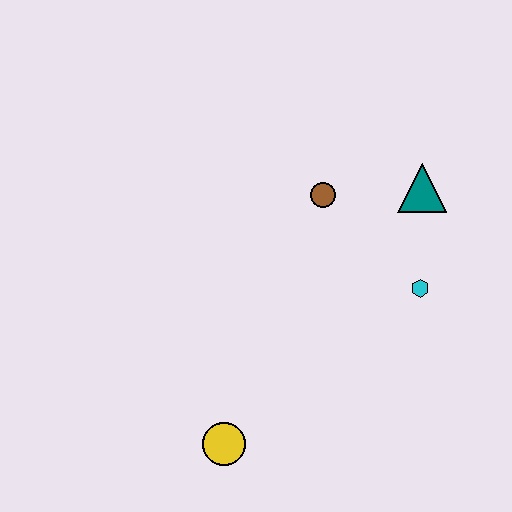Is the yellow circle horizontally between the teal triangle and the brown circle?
No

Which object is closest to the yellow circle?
The cyan hexagon is closest to the yellow circle.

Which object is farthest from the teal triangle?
The yellow circle is farthest from the teal triangle.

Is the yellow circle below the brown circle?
Yes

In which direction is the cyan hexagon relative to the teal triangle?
The cyan hexagon is below the teal triangle.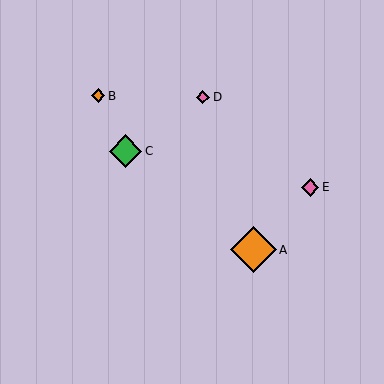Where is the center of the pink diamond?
The center of the pink diamond is at (310, 188).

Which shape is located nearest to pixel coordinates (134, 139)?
The green diamond (labeled C) at (126, 151) is nearest to that location.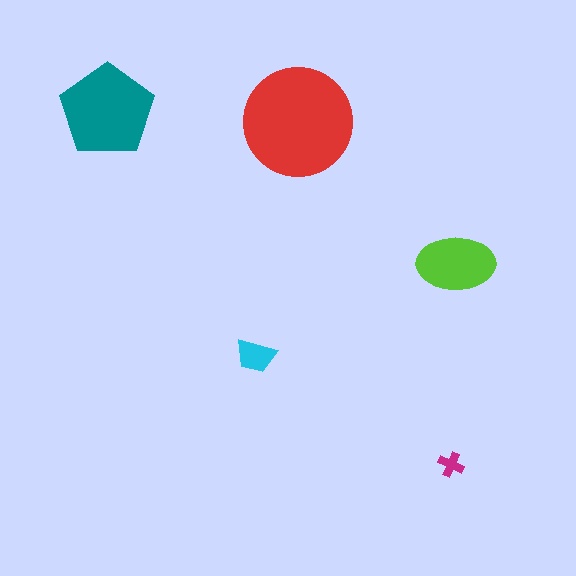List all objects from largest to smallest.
The red circle, the teal pentagon, the lime ellipse, the cyan trapezoid, the magenta cross.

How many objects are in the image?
There are 5 objects in the image.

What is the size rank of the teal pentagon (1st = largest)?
2nd.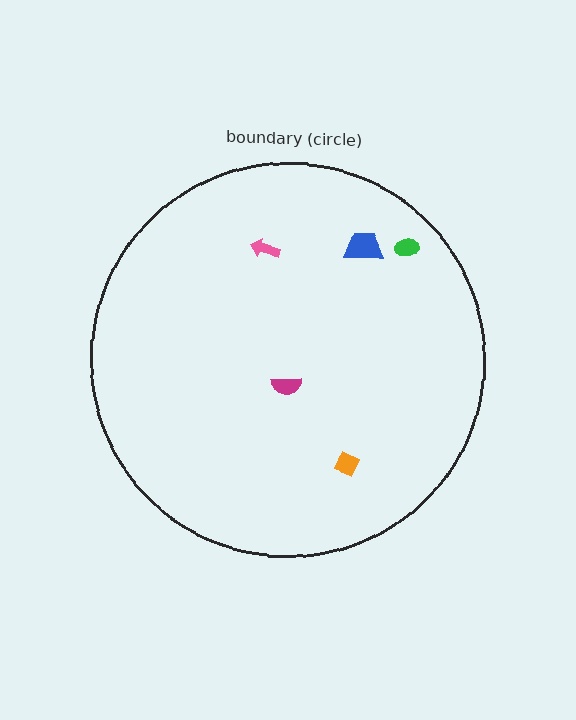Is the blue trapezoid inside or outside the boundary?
Inside.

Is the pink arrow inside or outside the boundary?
Inside.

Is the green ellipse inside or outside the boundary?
Inside.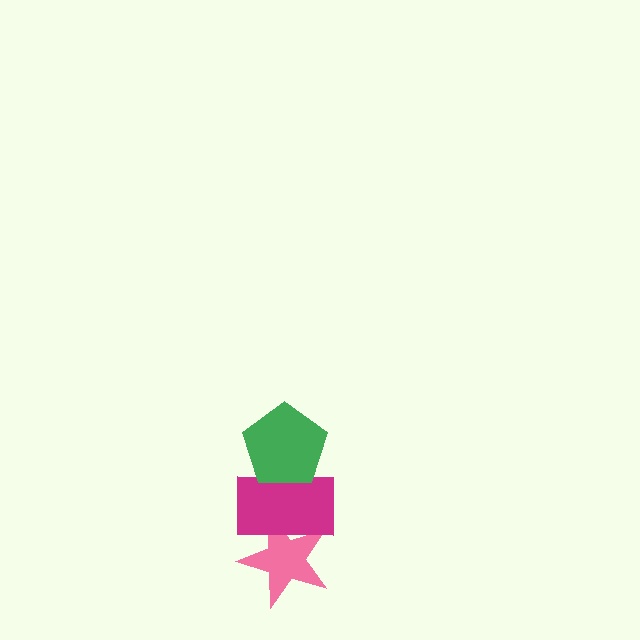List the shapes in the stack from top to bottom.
From top to bottom: the green pentagon, the magenta rectangle, the pink star.